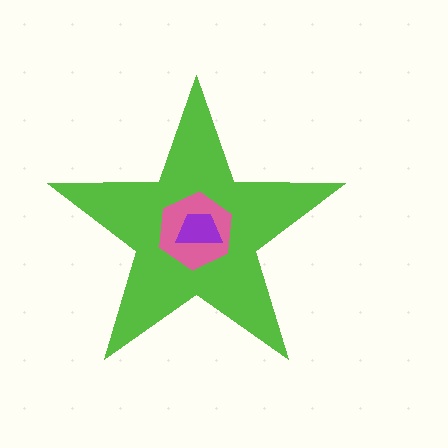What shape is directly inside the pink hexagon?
The purple trapezoid.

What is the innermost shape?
The purple trapezoid.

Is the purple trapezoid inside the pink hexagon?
Yes.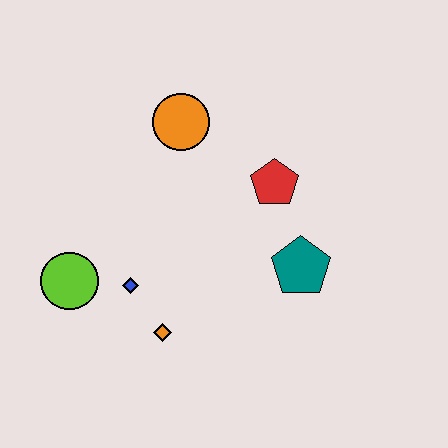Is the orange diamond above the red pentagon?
No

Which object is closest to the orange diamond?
The blue diamond is closest to the orange diamond.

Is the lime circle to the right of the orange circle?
No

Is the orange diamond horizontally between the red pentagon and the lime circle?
Yes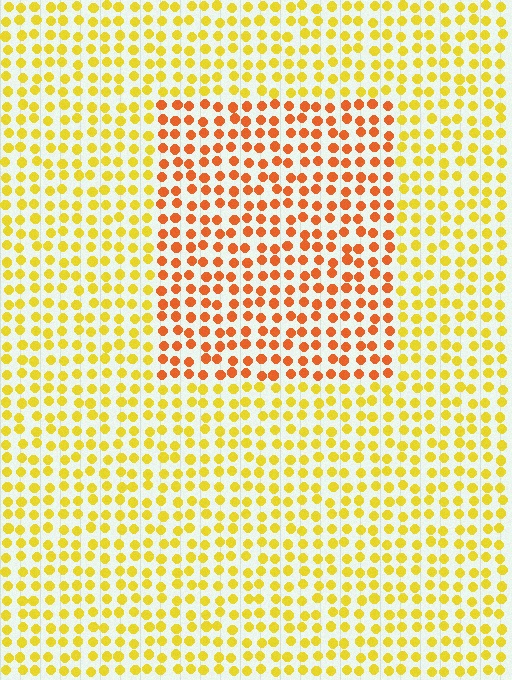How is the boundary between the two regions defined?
The boundary is defined purely by a slight shift in hue (about 37 degrees). Spacing, size, and orientation are identical on both sides.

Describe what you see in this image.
The image is filled with small yellow elements in a uniform arrangement. A rectangle-shaped region is visible where the elements are tinted to a slightly different hue, forming a subtle color boundary.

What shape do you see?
I see a rectangle.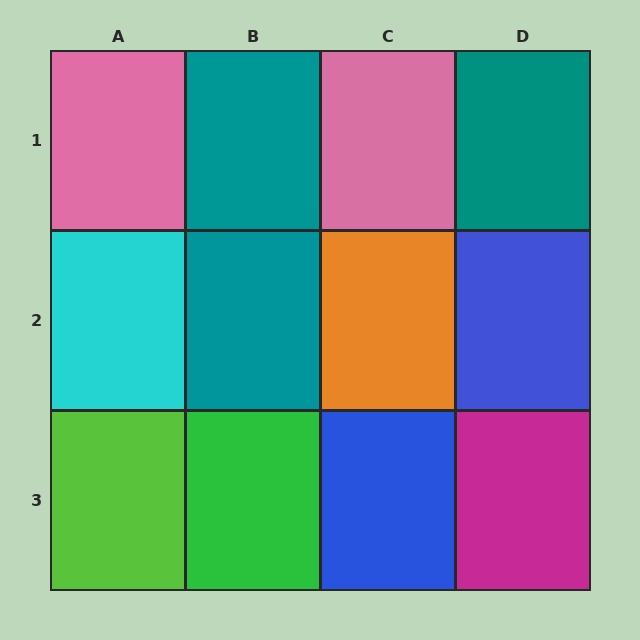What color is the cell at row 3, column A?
Lime.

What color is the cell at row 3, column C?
Blue.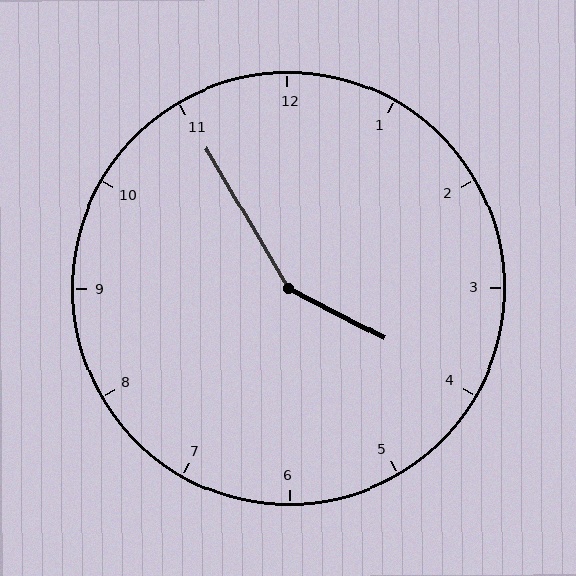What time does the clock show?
3:55.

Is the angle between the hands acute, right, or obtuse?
It is obtuse.